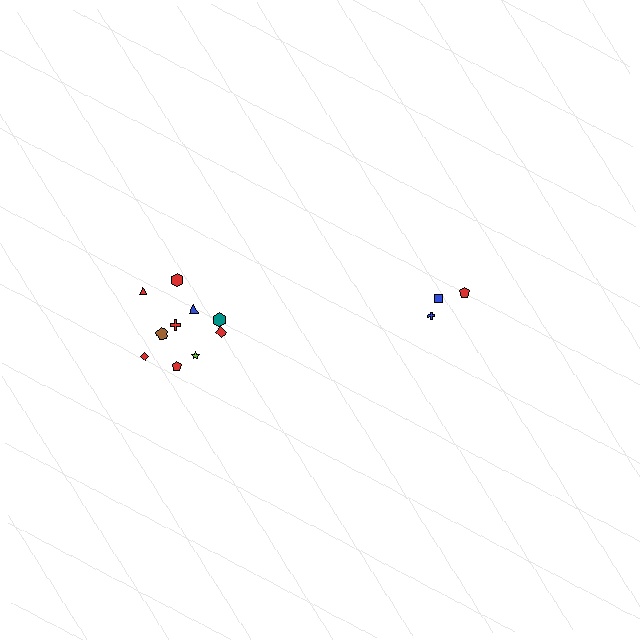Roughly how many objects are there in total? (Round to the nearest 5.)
Roughly 15 objects in total.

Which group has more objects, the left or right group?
The left group.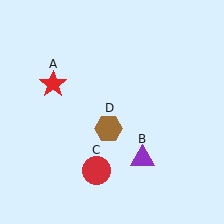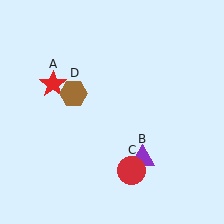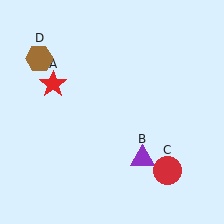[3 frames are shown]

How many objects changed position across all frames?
2 objects changed position: red circle (object C), brown hexagon (object D).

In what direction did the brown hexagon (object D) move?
The brown hexagon (object D) moved up and to the left.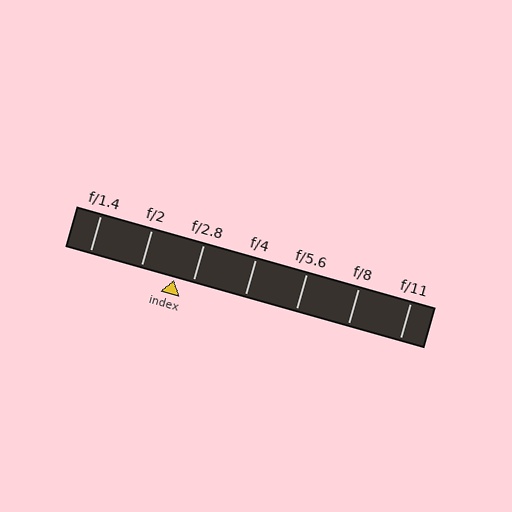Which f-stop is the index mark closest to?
The index mark is closest to f/2.8.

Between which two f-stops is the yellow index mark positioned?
The index mark is between f/2 and f/2.8.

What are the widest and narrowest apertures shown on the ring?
The widest aperture shown is f/1.4 and the narrowest is f/11.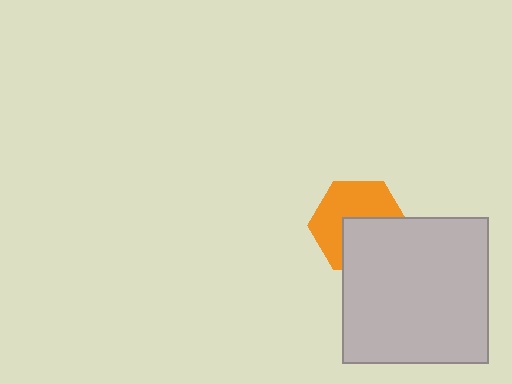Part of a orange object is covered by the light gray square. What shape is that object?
It is a hexagon.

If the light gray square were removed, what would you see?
You would see the complete orange hexagon.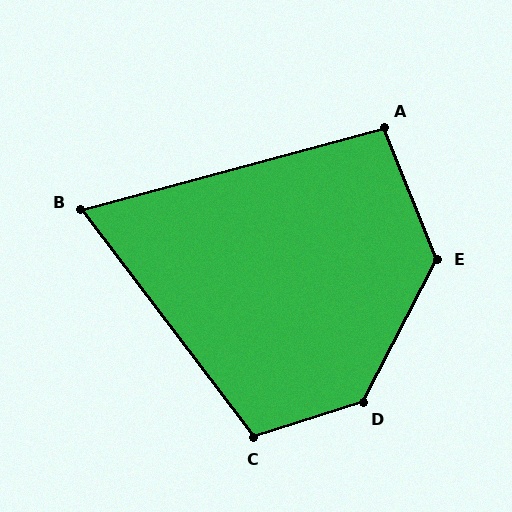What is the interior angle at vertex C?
Approximately 109 degrees (obtuse).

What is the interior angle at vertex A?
Approximately 97 degrees (obtuse).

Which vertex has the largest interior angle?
D, at approximately 135 degrees.